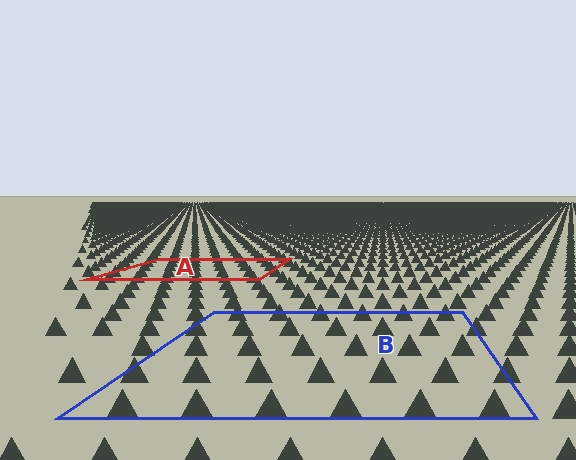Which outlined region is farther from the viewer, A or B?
Region A is farther from the viewer — the texture elements inside it appear smaller and more densely packed.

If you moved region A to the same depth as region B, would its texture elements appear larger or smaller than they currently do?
They would appear larger. At a closer depth, the same texture elements are projected at a bigger on-screen size.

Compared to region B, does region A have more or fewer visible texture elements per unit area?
Region A has more texture elements per unit area — they are packed more densely because it is farther away.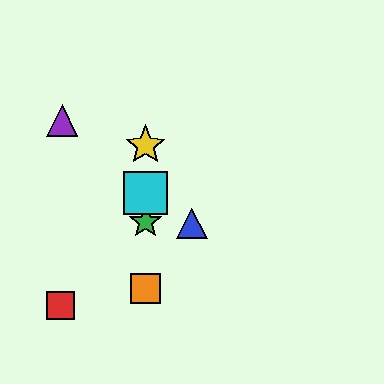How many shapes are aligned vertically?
4 shapes (the green star, the yellow star, the orange square, the cyan square) are aligned vertically.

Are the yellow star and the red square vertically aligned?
No, the yellow star is at x≈146 and the red square is at x≈61.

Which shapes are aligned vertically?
The green star, the yellow star, the orange square, the cyan square are aligned vertically.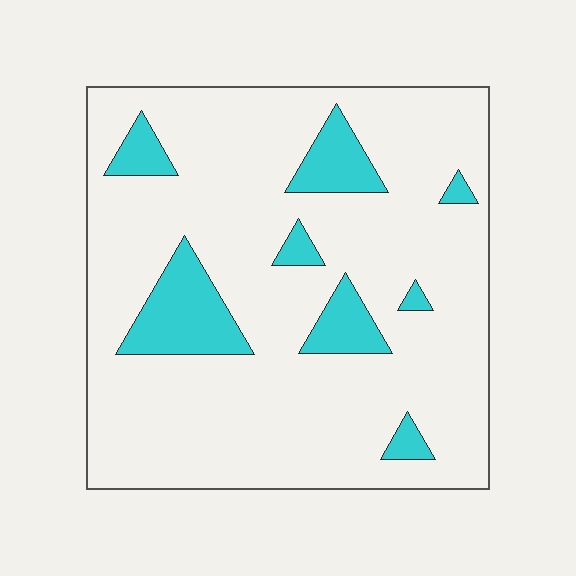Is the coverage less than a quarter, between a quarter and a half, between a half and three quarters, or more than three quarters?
Less than a quarter.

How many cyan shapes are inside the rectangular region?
8.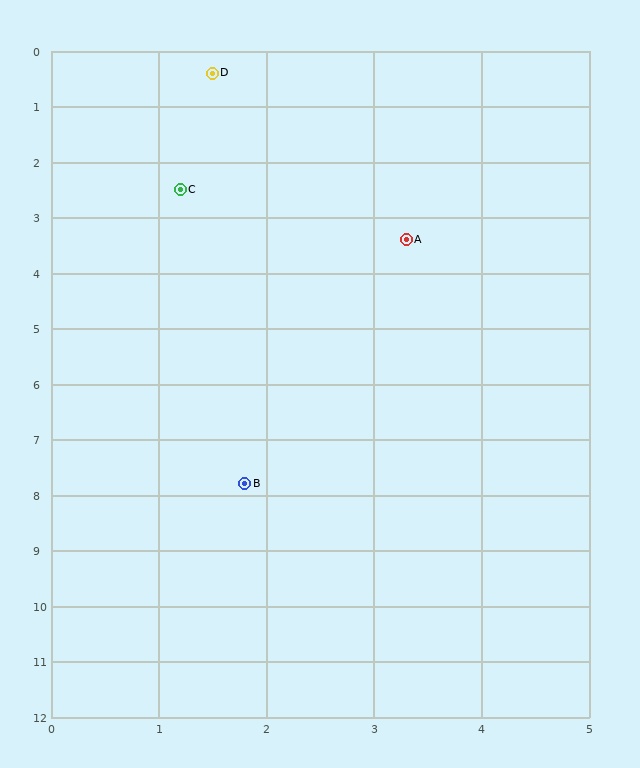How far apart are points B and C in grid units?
Points B and C are about 5.3 grid units apart.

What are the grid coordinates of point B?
Point B is at approximately (1.8, 7.8).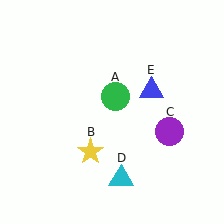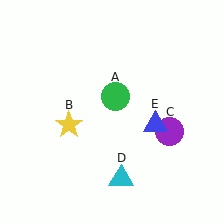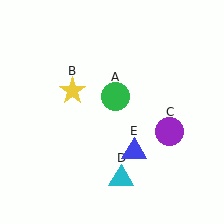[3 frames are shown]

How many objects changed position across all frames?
2 objects changed position: yellow star (object B), blue triangle (object E).